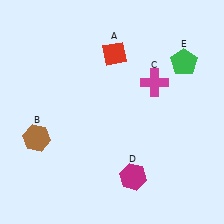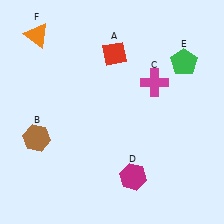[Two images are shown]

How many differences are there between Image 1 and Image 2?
There is 1 difference between the two images.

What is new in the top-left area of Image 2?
An orange triangle (F) was added in the top-left area of Image 2.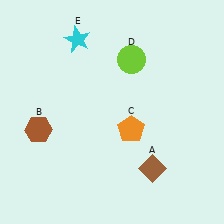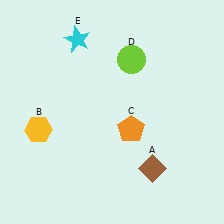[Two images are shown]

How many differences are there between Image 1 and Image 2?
There is 1 difference between the two images.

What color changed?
The hexagon (B) changed from brown in Image 1 to yellow in Image 2.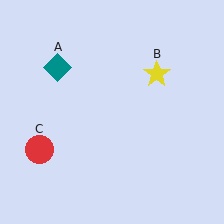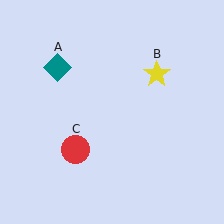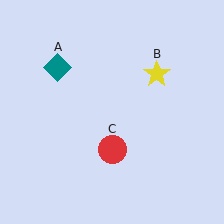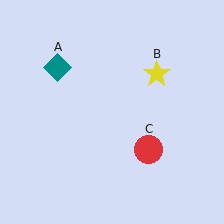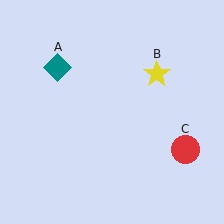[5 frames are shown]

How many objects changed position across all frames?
1 object changed position: red circle (object C).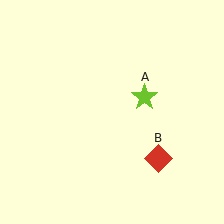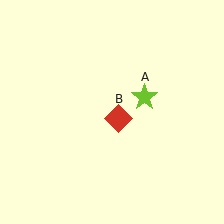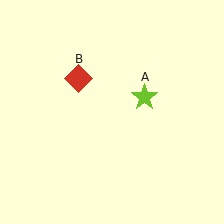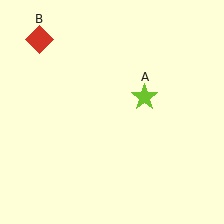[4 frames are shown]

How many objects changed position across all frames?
1 object changed position: red diamond (object B).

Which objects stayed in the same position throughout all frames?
Lime star (object A) remained stationary.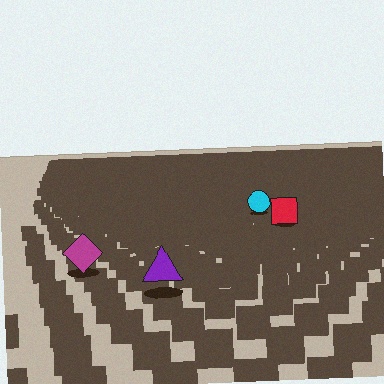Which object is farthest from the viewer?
The cyan circle is farthest from the viewer. It appears smaller and the ground texture around it is denser.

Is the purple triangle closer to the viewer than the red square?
Yes. The purple triangle is closer — you can tell from the texture gradient: the ground texture is coarser near it.